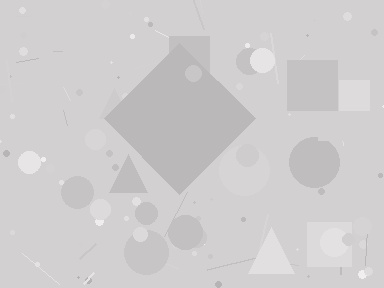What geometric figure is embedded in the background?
A diamond is embedded in the background.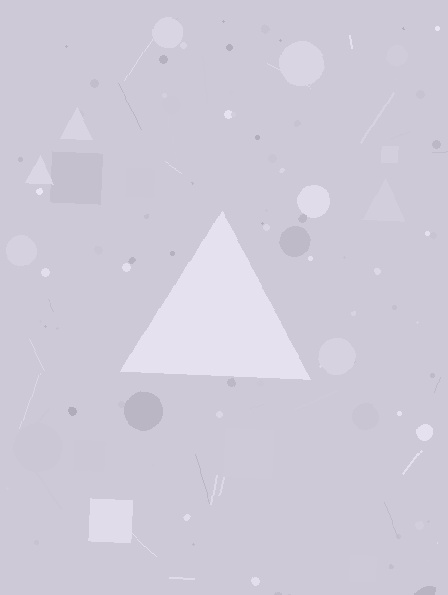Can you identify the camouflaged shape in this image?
The camouflaged shape is a triangle.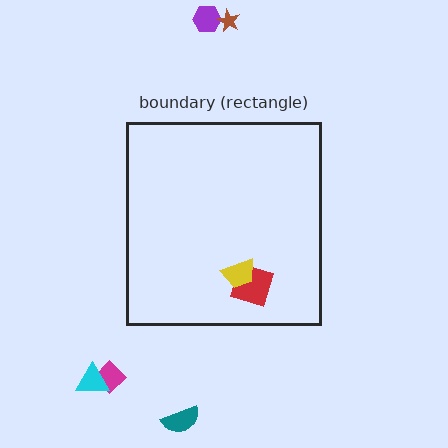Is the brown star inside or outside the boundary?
Outside.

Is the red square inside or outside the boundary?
Inside.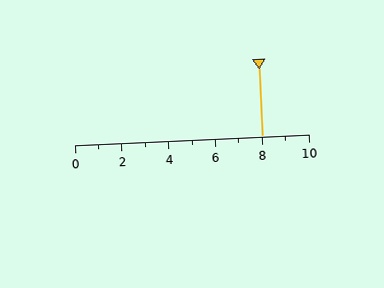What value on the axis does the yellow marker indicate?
The marker indicates approximately 8.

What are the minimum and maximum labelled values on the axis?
The axis runs from 0 to 10.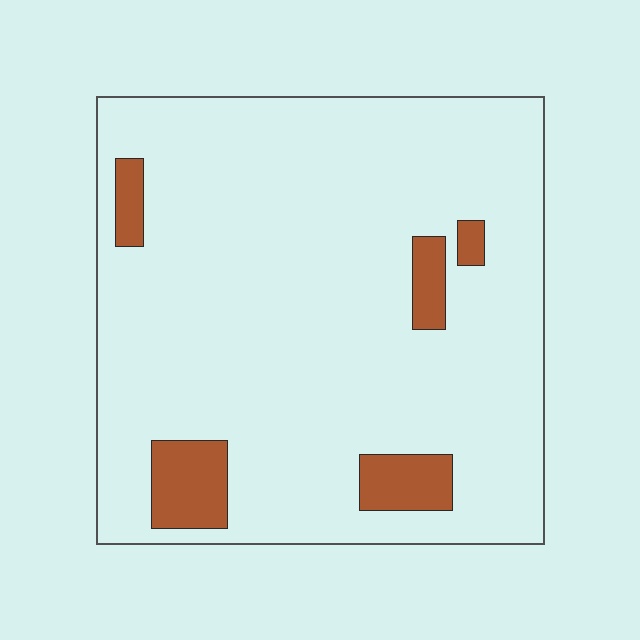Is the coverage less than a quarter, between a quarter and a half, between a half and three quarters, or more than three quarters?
Less than a quarter.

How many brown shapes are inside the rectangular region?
5.